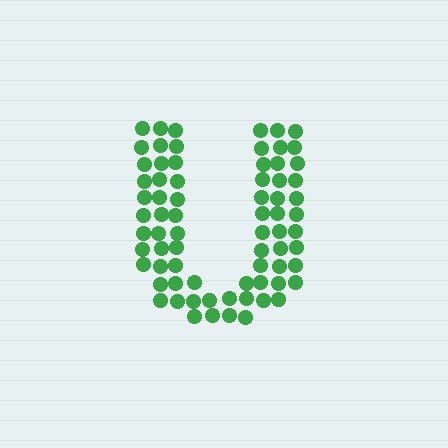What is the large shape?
The large shape is the letter U.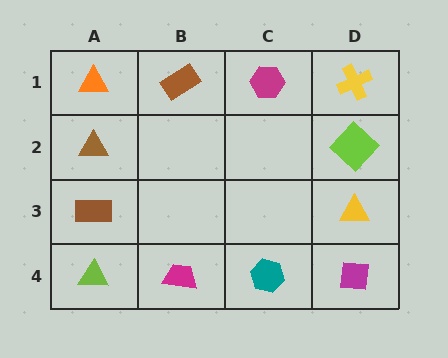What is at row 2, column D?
A lime diamond.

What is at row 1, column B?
A brown rectangle.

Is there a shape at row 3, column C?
No, that cell is empty.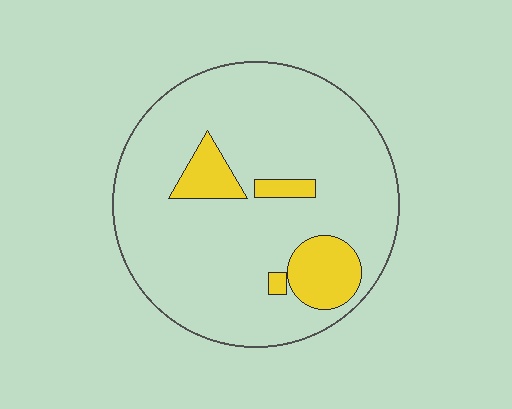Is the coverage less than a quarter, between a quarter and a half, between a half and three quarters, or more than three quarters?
Less than a quarter.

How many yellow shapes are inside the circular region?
4.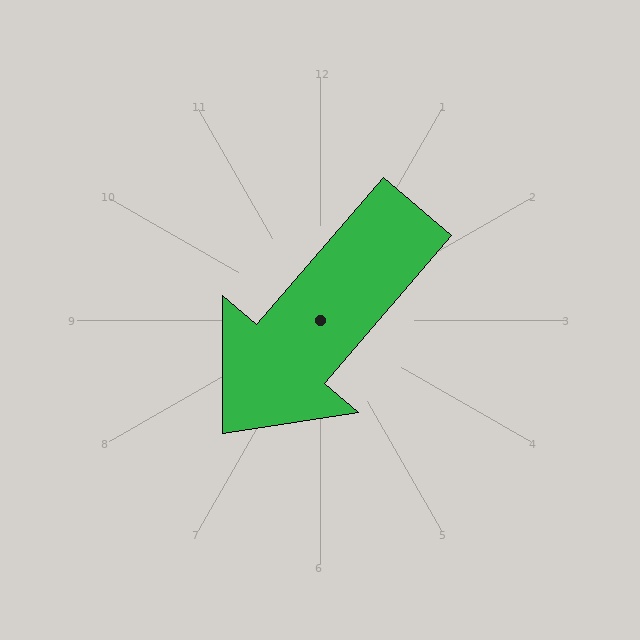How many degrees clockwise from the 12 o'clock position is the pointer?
Approximately 221 degrees.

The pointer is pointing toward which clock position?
Roughly 7 o'clock.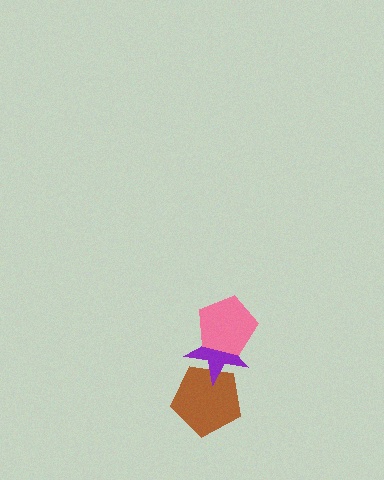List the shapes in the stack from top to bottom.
From top to bottom: the pink pentagon, the purple star, the brown pentagon.